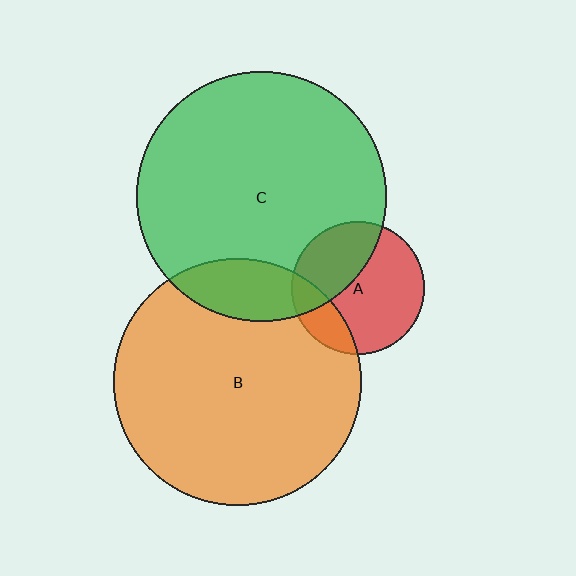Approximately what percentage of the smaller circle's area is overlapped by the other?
Approximately 15%.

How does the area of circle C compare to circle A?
Approximately 3.5 times.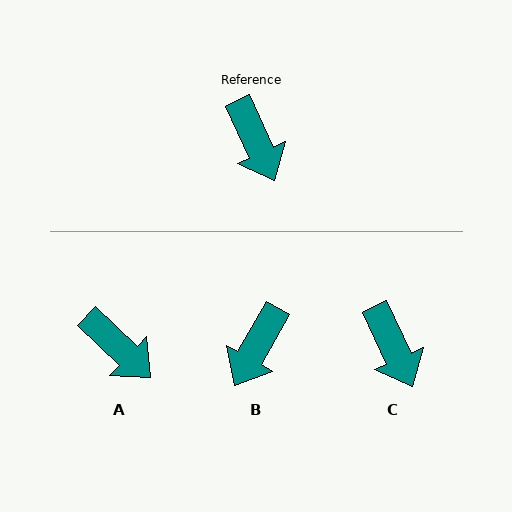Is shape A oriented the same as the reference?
No, it is off by about 21 degrees.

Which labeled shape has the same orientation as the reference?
C.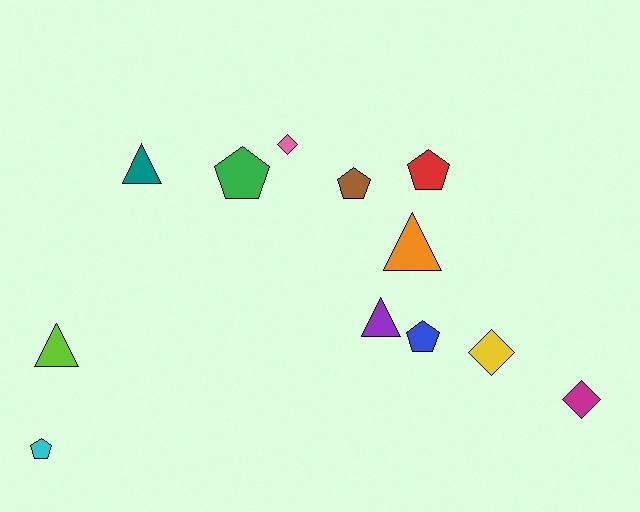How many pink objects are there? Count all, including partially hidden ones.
There is 1 pink object.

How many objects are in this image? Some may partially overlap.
There are 12 objects.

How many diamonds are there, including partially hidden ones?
There are 3 diamonds.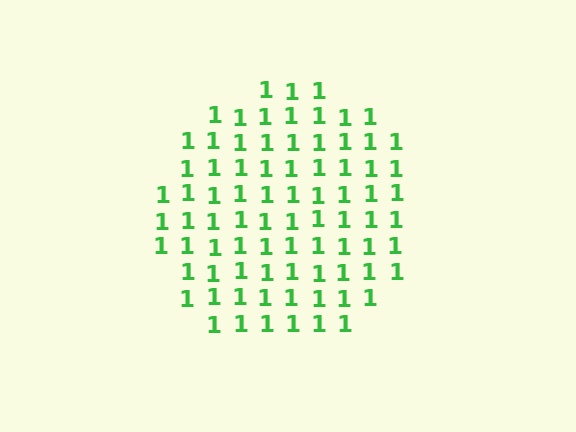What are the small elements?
The small elements are digit 1's.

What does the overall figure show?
The overall figure shows a circle.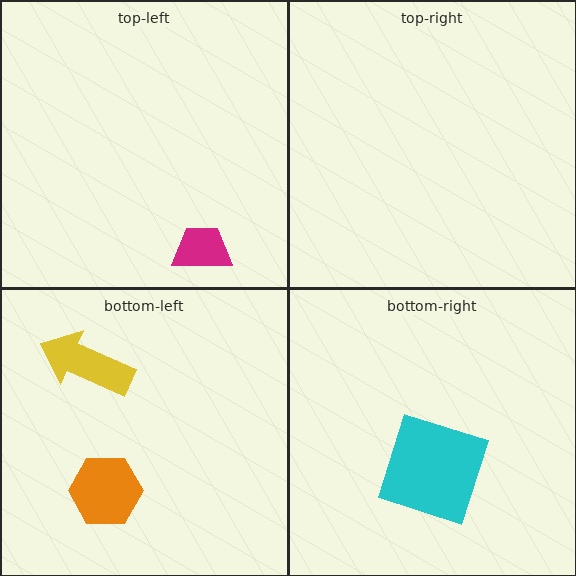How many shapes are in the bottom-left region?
2.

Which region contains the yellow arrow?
The bottom-left region.